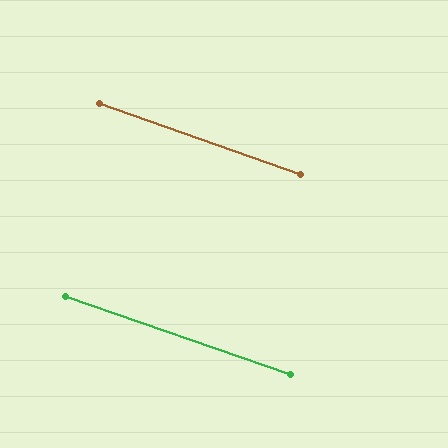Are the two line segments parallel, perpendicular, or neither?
Parallel — their directions differ by only 0.3°.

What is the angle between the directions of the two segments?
Approximately 0 degrees.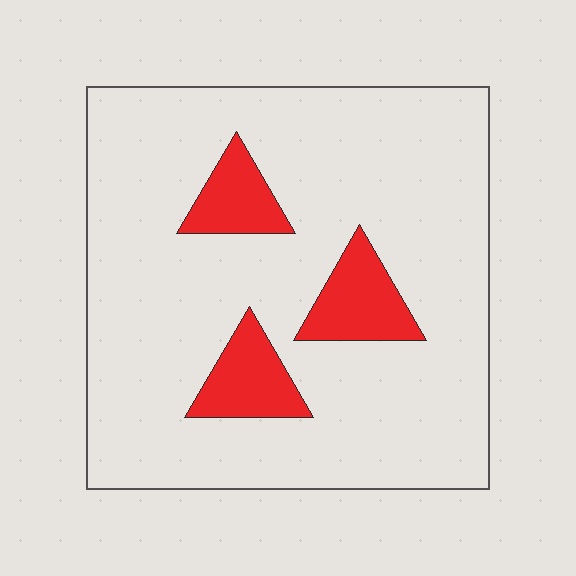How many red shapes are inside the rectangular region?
3.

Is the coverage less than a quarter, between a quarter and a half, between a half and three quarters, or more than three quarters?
Less than a quarter.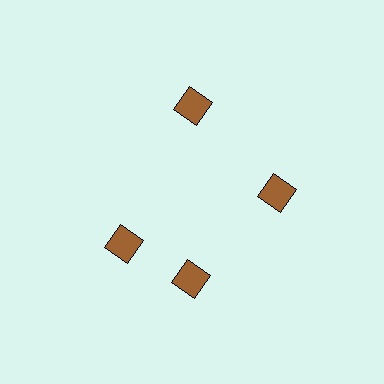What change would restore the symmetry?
The symmetry would be restored by rotating it back into even spacing with its neighbors so that all 4 diamonds sit at equal angles and equal distance from the center.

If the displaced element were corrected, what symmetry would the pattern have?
It would have 4-fold rotational symmetry — the pattern would map onto itself every 90 degrees.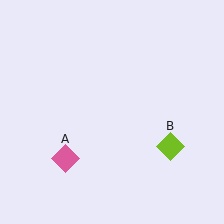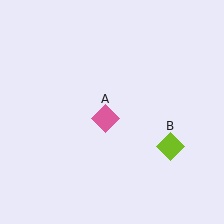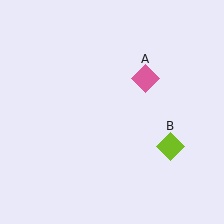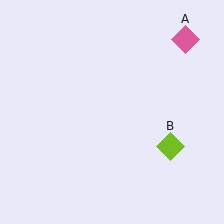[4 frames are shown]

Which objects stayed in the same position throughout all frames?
Lime diamond (object B) remained stationary.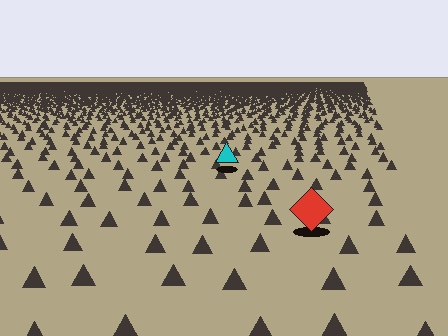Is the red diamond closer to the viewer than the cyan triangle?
Yes. The red diamond is closer — you can tell from the texture gradient: the ground texture is coarser near it.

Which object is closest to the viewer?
The red diamond is closest. The texture marks near it are larger and more spread out.